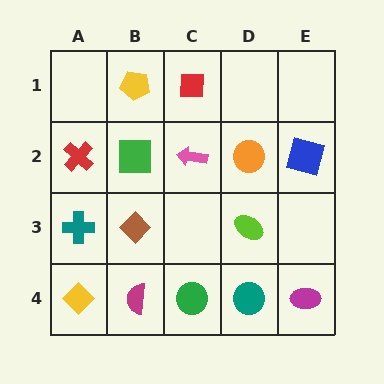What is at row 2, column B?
A green square.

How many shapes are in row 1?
2 shapes.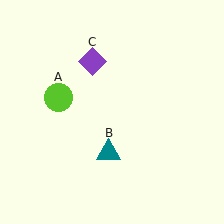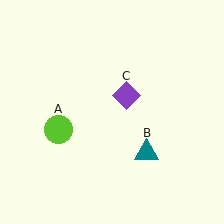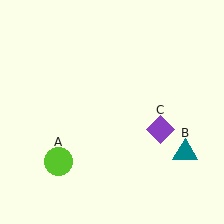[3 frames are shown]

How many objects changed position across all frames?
3 objects changed position: lime circle (object A), teal triangle (object B), purple diamond (object C).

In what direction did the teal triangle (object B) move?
The teal triangle (object B) moved right.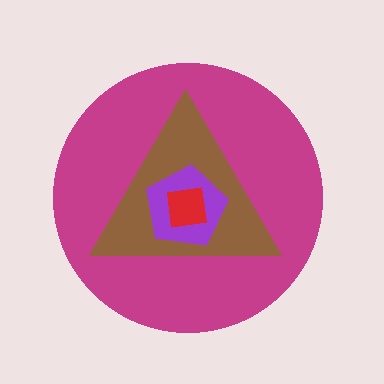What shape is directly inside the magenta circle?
The brown triangle.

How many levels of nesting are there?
4.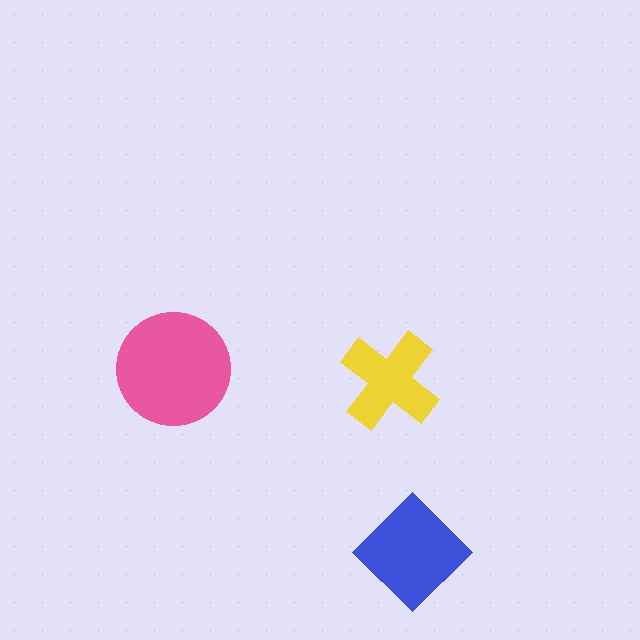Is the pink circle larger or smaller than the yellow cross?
Larger.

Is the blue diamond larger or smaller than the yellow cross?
Larger.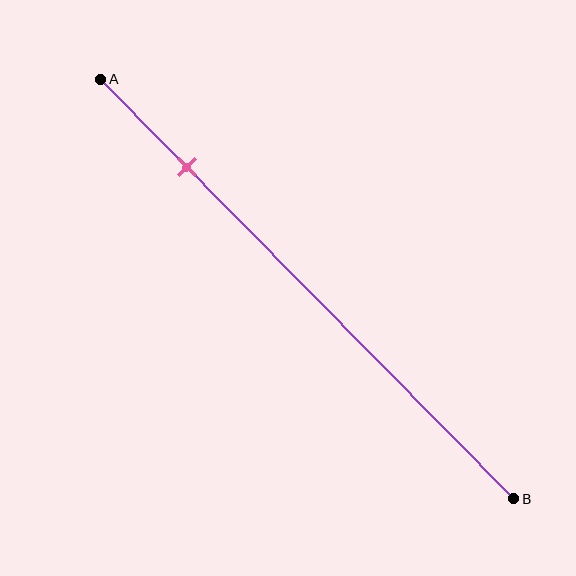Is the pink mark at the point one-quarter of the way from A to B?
No, the mark is at about 20% from A, not at the 25% one-quarter point.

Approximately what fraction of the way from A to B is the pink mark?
The pink mark is approximately 20% of the way from A to B.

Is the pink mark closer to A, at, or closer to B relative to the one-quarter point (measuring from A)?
The pink mark is closer to point A than the one-quarter point of segment AB.